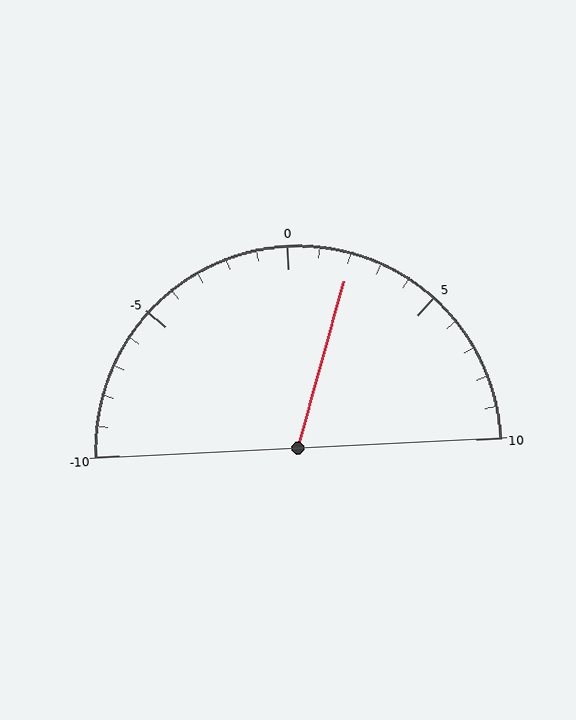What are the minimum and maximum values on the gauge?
The gauge ranges from -10 to 10.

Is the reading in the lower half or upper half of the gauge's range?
The reading is in the upper half of the range (-10 to 10).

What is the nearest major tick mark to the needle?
The nearest major tick mark is 0.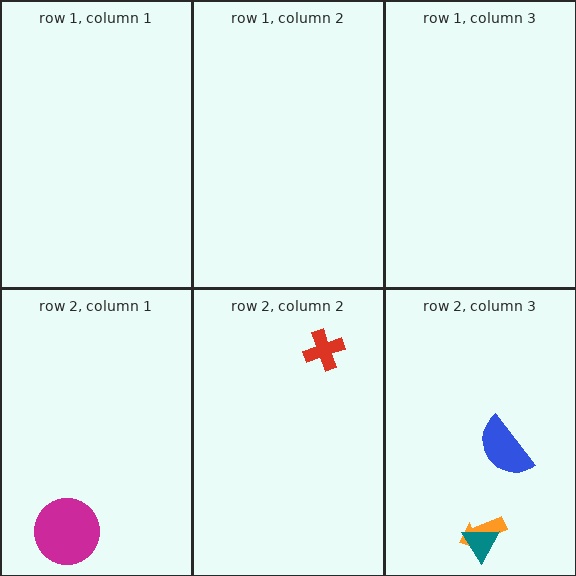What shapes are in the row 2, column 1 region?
The magenta circle.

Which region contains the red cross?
The row 2, column 2 region.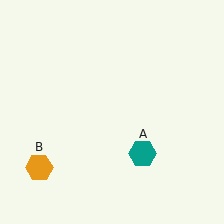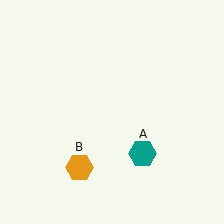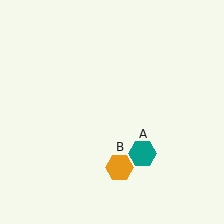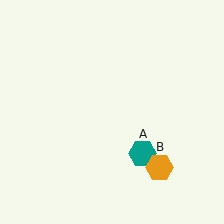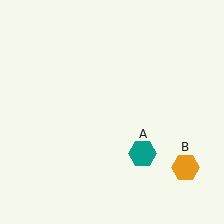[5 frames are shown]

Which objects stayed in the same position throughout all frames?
Teal hexagon (object A) remained stationary.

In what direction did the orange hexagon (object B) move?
The orange hexagon (object B) moved right.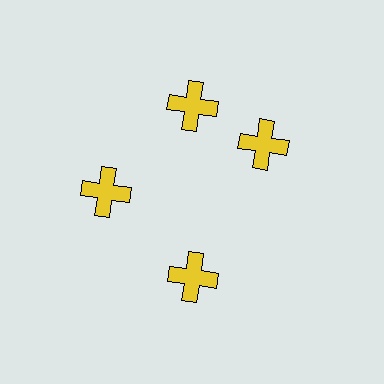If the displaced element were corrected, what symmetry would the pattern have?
It would have 4-fold rotational symmetry — the pattern would map onto itself every 90 degrees.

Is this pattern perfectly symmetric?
No. The 4 yellow crosses are arranged in a ring, but one element near the 3 o'clock position is rotated out of alignment along the ring, breaking the 4-fold rotational symmetry.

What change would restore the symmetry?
The symmetry would be restored by rotating it back into even spacing with its neighbors so that all 4 crosses sit at equal angles and equal distance from the center.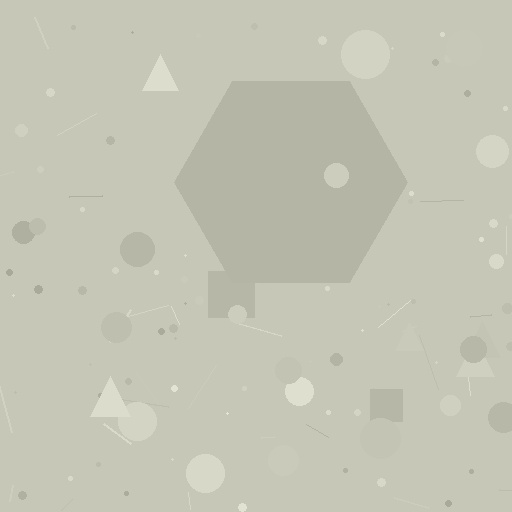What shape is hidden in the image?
A hexagon is hidden in the image.